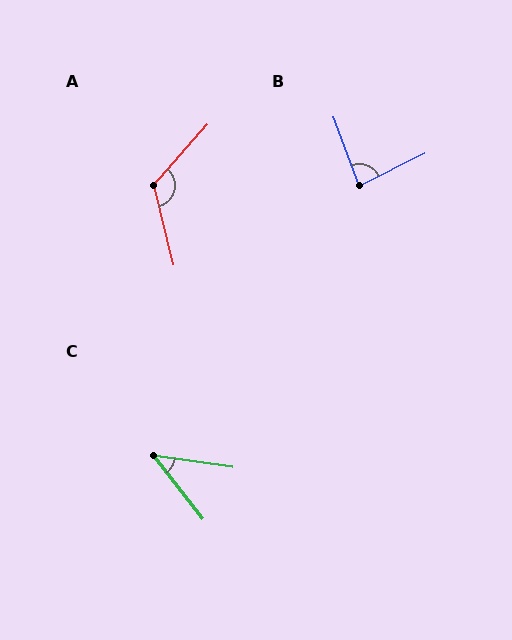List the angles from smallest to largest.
C (44°), B (84°), A (125°).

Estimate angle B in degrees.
Approximately 84 degrees.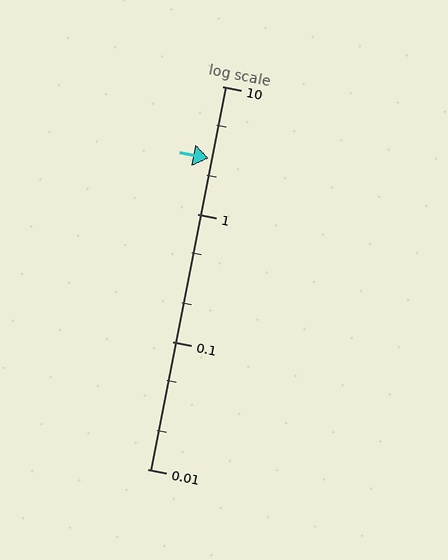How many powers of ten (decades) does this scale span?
The scale spans 3 decades, from 0.01 to 10.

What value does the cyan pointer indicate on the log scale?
The pointer indicates approximately 2.7.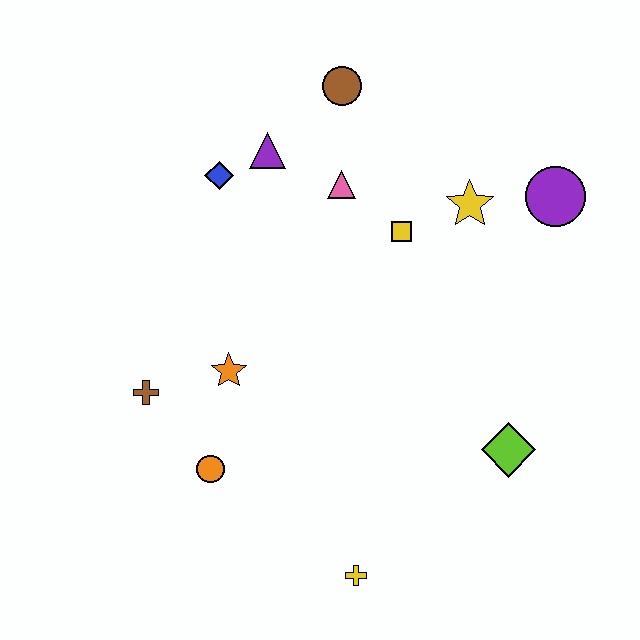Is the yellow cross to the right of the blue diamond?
Yes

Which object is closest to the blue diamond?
The purple triangle is closest to the blue diamond.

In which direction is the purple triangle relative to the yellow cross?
The purple triangle is above the yellow cross.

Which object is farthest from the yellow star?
The yellow cross is farthest from the yellow star.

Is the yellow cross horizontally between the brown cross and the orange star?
No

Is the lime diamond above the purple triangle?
No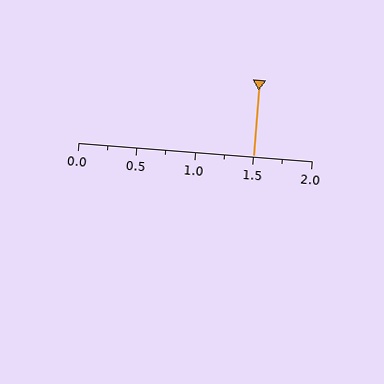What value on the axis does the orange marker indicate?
The marker indicates approximately 1.5.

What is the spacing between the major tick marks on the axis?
The major ticks are spaced 0.5 apart.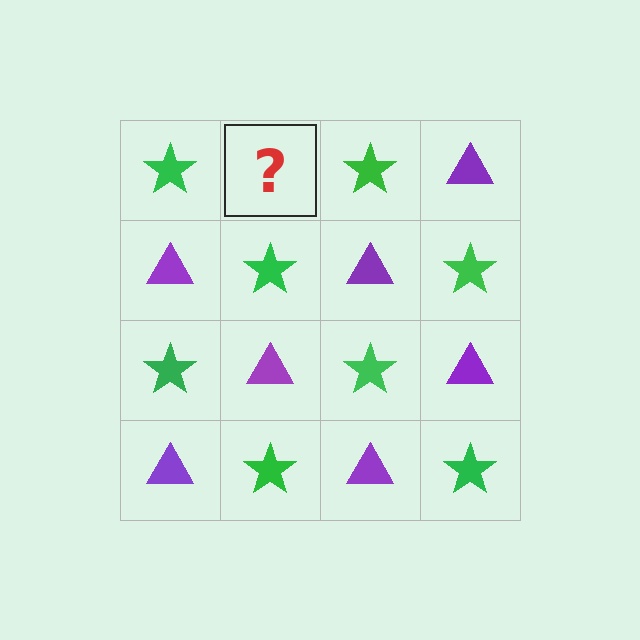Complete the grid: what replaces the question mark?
The question mark should be replaced with a purple triangle.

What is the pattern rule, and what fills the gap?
The rule is that it alternates green star and purple triangle in a checkerboard pattern. The gap should be filled with a purple triangle.